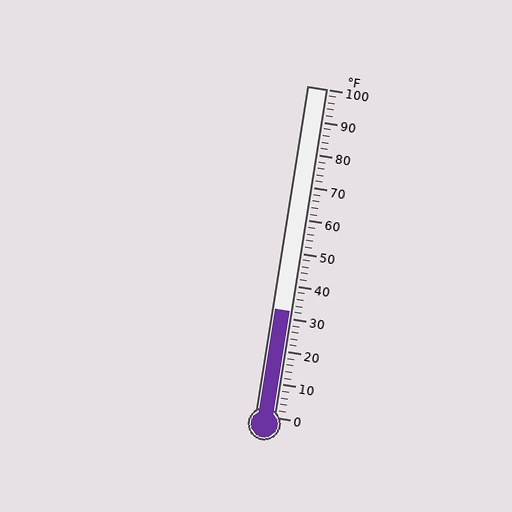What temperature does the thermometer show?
The thermometer shows approximately 32°F.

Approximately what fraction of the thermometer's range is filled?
The thermometer is filled to approximately 30% of its range.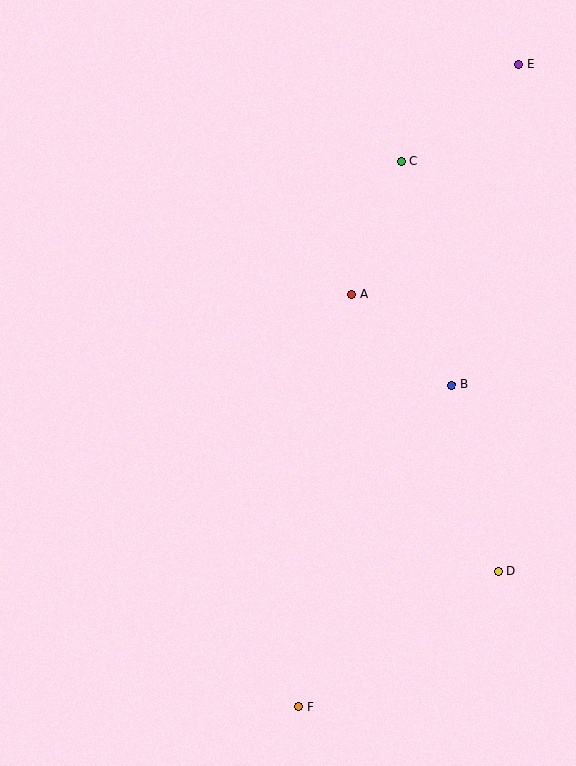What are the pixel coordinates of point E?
Point E is at (519, 64).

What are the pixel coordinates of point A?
Point A is at (352, 295).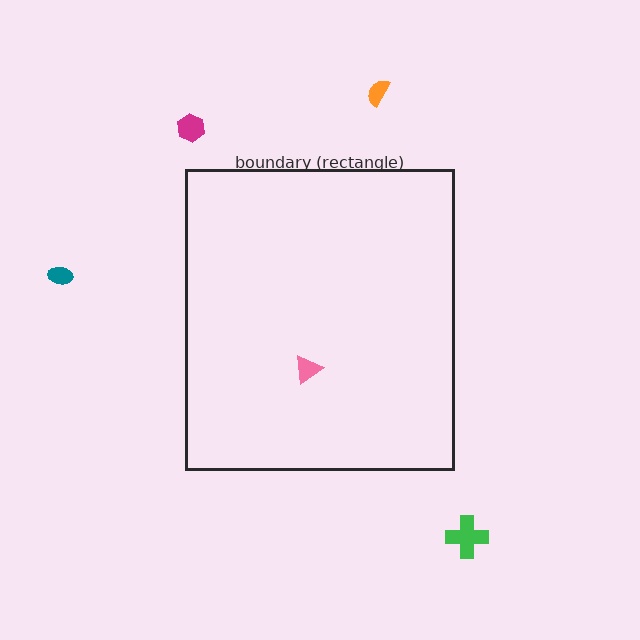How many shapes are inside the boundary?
1 inside, 4 outside.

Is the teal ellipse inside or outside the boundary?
Outside.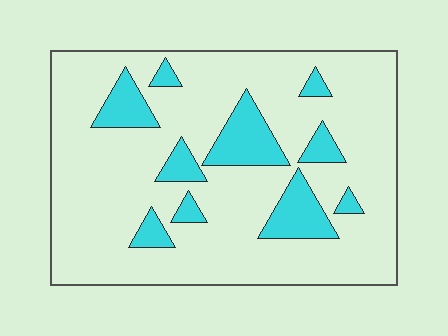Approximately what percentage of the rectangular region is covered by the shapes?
Approximately 20%.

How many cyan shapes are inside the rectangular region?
10.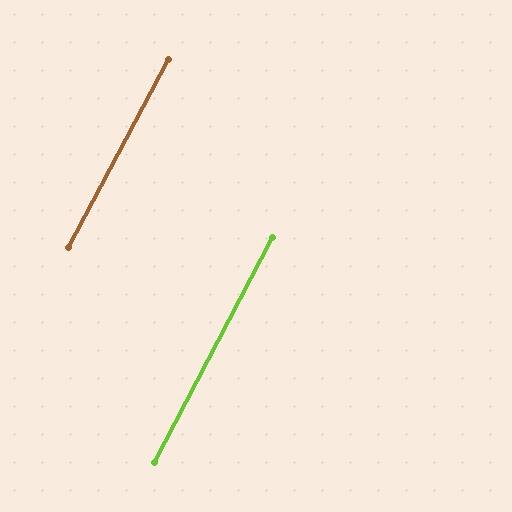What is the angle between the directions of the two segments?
Approximately 0 degrees.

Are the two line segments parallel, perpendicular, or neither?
Parallel — their directions differ by only 0.3°.